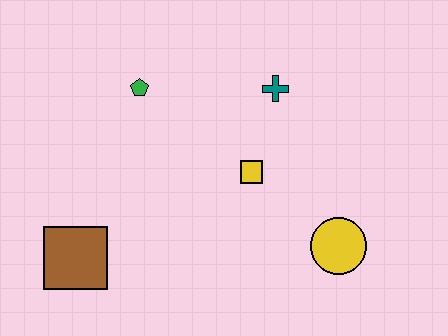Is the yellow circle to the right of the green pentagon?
Yes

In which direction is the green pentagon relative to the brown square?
The green pentagon is above the brown square.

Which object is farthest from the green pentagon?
The yellow circle is farthest from the green pentagon.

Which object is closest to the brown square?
The green pentagon is closest to the brown square.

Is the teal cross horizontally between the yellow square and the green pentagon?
No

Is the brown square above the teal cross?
No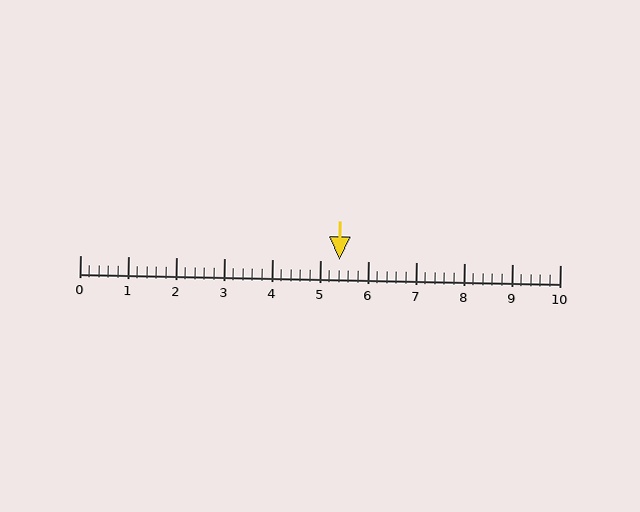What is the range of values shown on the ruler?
The ruler shows values from 0 to 10.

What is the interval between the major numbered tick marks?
The major tick marks are spaced 1 units apart.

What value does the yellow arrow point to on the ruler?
The yellow arrow points to approximately 5.4.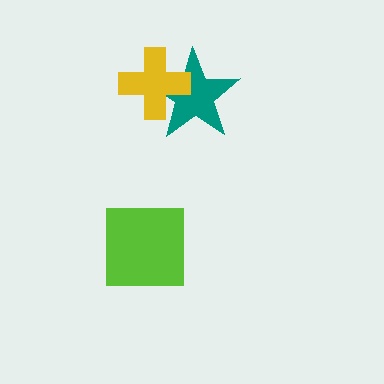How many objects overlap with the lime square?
0 objects overlap with the lime square.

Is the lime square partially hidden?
No, no other shape covers it.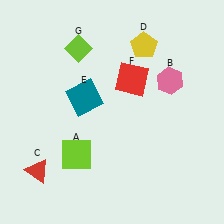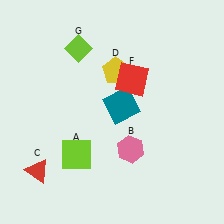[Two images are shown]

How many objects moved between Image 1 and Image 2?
3 objects moved between the two images.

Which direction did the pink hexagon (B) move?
The pink hexagon (B) moved down.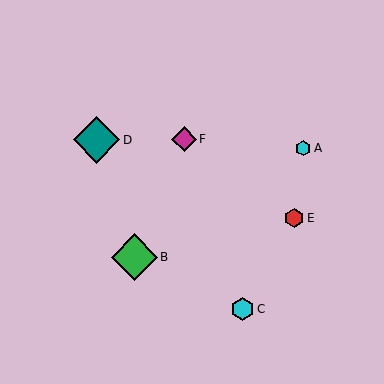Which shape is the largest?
The teal diamond (labeled D) is the largest.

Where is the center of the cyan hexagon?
The center of the cyan hexagon is at (242, 309).